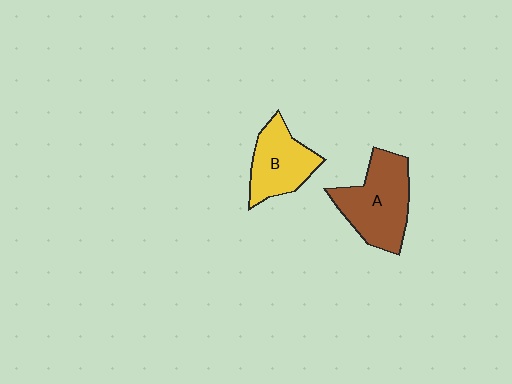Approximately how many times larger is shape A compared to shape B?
Approximately 1.3 times.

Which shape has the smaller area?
Shape B (yellow).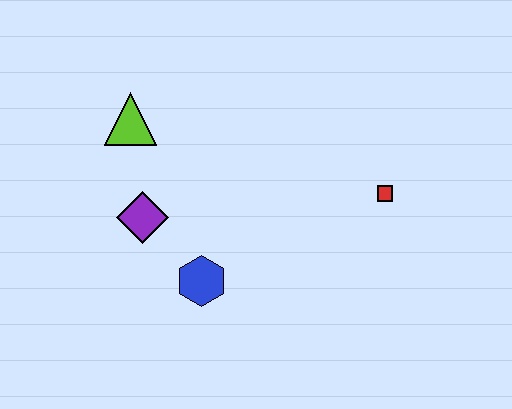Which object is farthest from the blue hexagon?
The red square is farthest from the blue hexagon.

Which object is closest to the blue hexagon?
The purple diamond is closest to the blue hexagon.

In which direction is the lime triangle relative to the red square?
The lime triangle is to the left of the red square.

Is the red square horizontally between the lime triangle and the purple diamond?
No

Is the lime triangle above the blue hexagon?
Yes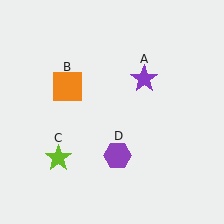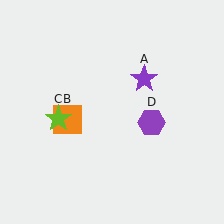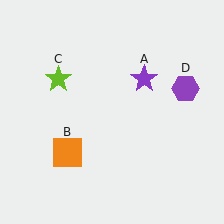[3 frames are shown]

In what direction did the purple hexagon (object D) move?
The purple hexagon (object D) moved up and to the right.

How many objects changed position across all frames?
3 objects changed position: orange square (object B), lime star (object C), purple hexagon (object D).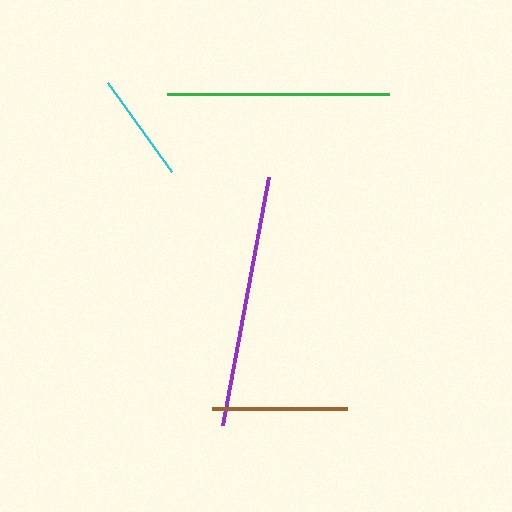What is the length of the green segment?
The green segment is approximately 222 pixels long.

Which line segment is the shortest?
The cyan line is the shortest at approximately 110 pixels.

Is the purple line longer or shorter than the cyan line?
The purple line is longer than the cyan line.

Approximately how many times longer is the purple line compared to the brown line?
The purple line is approximately 1.9 times the length of the brown line.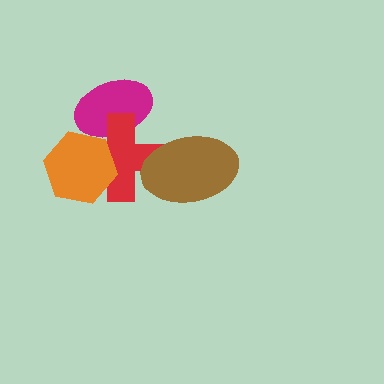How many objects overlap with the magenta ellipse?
2 objects overlap with the magenta ellipse.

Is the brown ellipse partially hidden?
No, no other shape covers it.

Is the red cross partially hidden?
Yes, it is partially covered by another shape.